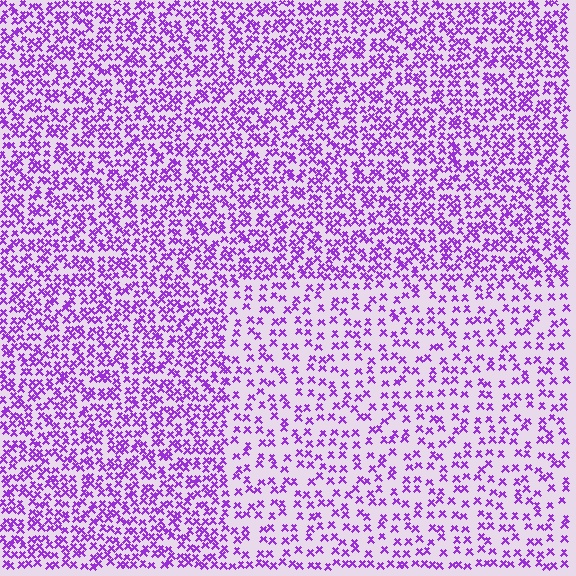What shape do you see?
I see a rectangle.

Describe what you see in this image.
The image contains small purple elements arranged at two different densities. A rectangle-shaped region is visible where the elements are less densely packed than the surrounding area.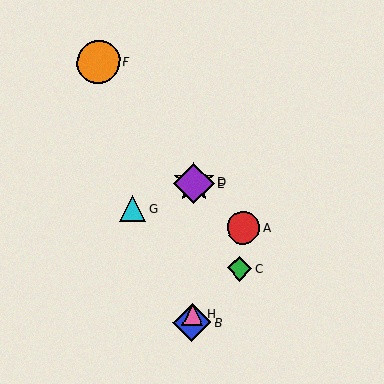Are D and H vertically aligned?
Yes, both are at x≈194.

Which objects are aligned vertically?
Objects B, D, E, H are aligned vertically.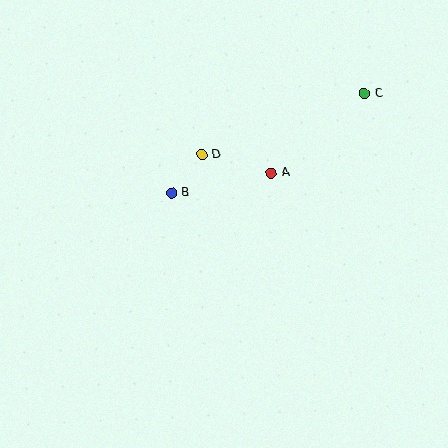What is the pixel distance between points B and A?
The distance between B and A is 101 pixels.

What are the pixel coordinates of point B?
Point B is at (172, 193).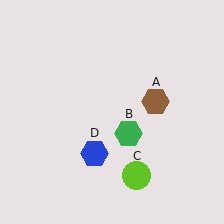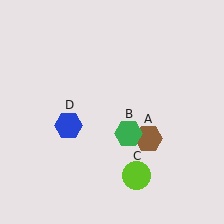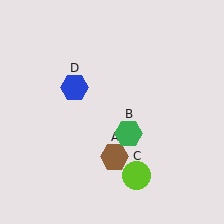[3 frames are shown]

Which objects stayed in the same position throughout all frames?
Green hexagon (object B) and lime circle (object C) remained stationary.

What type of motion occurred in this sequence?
The brown hexagon (object A), blue hexagon (object D) rotated clockwise around the center of the scene.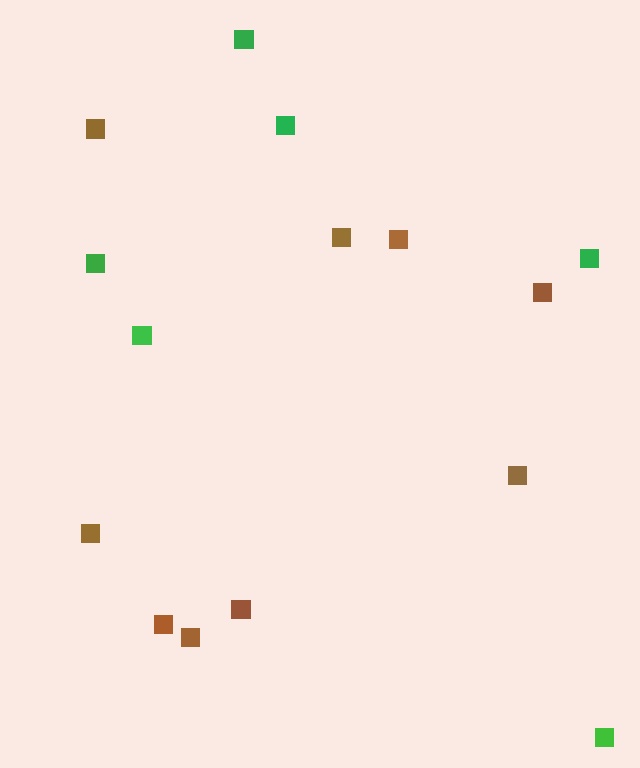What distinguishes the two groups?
There are 2 groups: one group of brown squares (9) and one group of green squares (6).